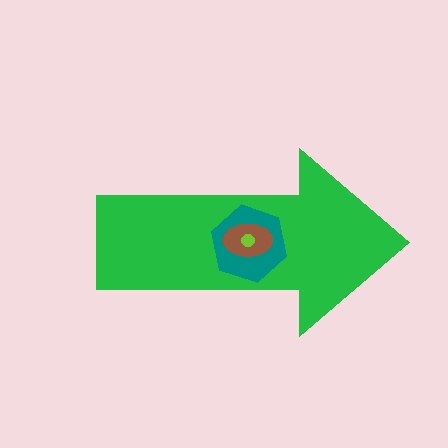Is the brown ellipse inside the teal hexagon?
Yes.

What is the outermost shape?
The green arrow.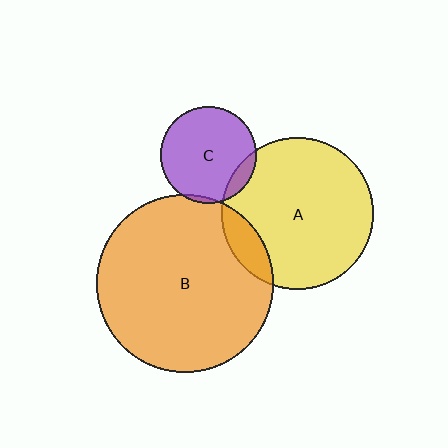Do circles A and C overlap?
Yes.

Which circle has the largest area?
Circle B (orange).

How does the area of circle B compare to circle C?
Approximately 3.4 times.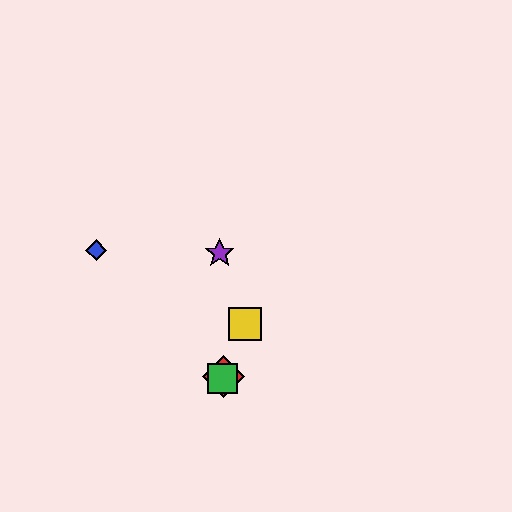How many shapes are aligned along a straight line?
3 shapes (the red diamond, the green square, the yellow square) are aligned along a straight line.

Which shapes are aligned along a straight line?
The red diamond, the green square, the yellow square are aligned along a straight line.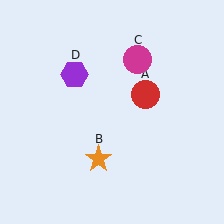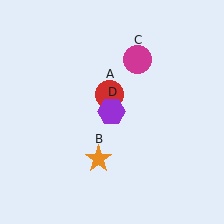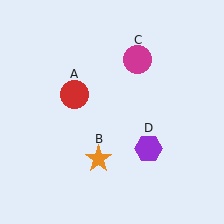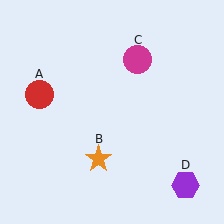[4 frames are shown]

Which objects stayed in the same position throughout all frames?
Orange star (object B) and magenta circle (object C) remained stationary.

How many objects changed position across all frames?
2 objects changed position: red circle (object A), purple hexagon (object D).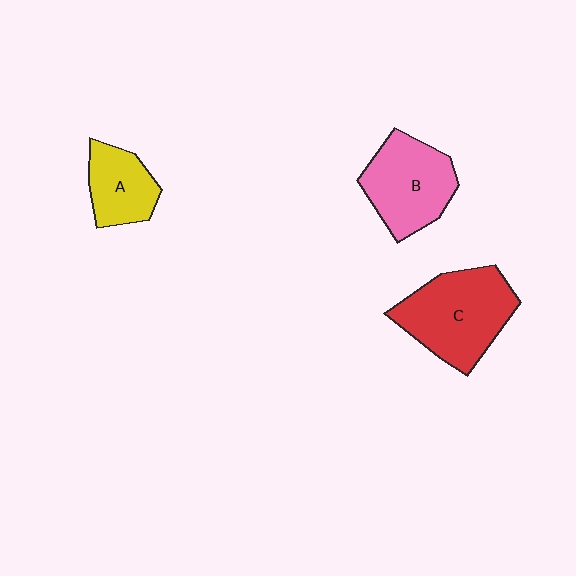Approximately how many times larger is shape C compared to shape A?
Approximately 1.8 times.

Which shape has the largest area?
Shape C (red).